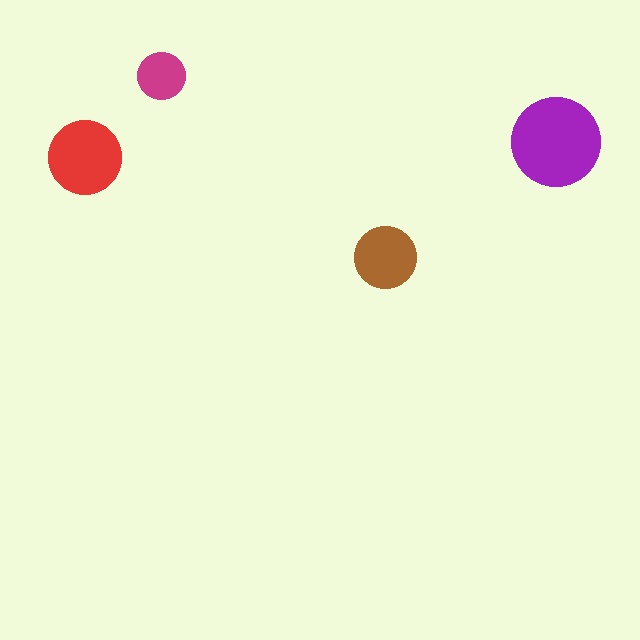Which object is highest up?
The magenta circle is topmost.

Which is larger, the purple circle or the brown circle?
The purple one.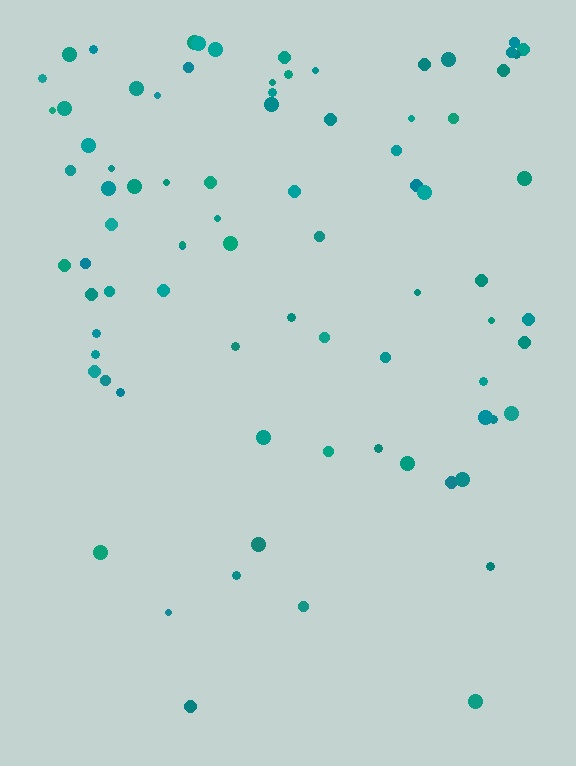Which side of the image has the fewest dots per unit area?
The bottom.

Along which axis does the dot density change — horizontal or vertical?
Vertical.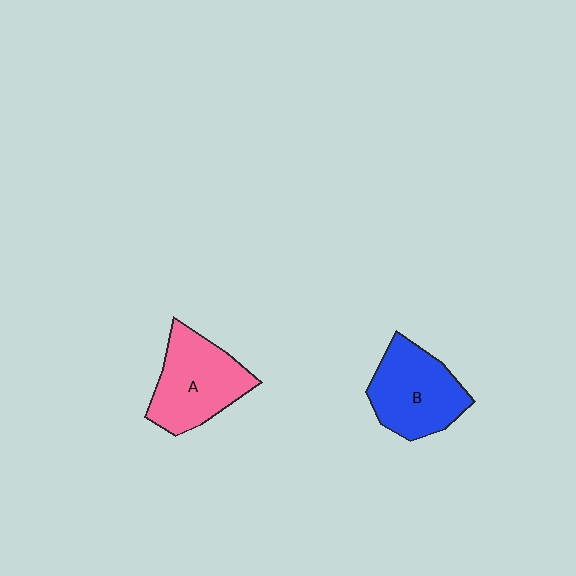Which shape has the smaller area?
Shape B (blue).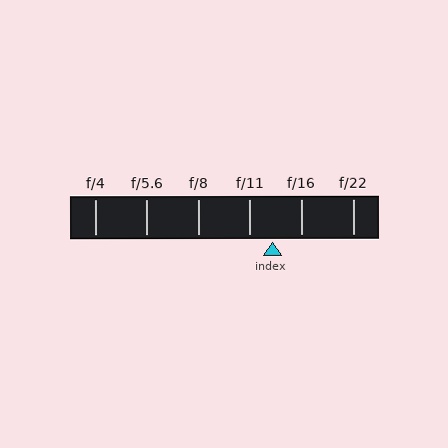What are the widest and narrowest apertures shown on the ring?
The widest aperture shown is f/4 and the narrowest is f/22.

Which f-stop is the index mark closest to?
The index mark is closest to f/11.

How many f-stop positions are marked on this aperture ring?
There are 6 f-stop positions marked.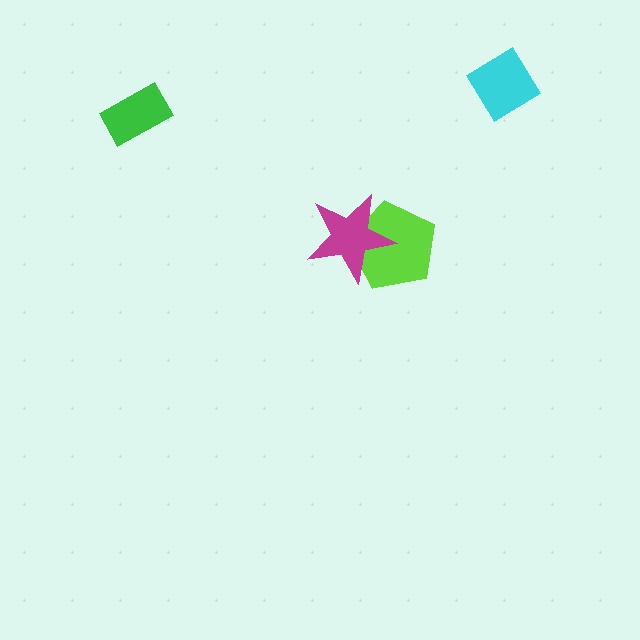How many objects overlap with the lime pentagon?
1 object overlaps with the lime pentagon.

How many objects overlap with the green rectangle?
0 objects overlap with the green rectangle.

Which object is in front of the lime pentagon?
The magenta star is in front of the lime pentagon.